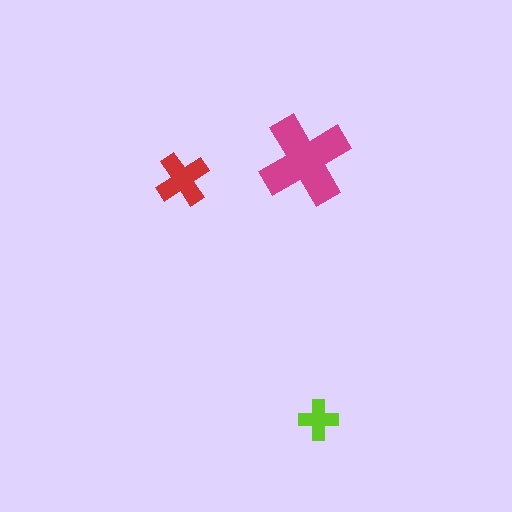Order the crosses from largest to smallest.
the magenta one, the red one, the lime one.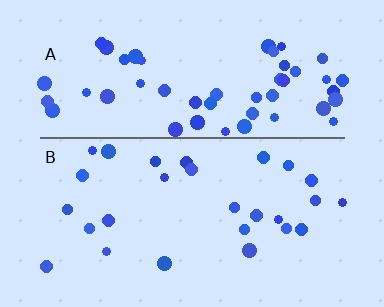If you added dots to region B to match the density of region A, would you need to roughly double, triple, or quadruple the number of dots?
Approximately double.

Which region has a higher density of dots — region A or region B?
A (the top).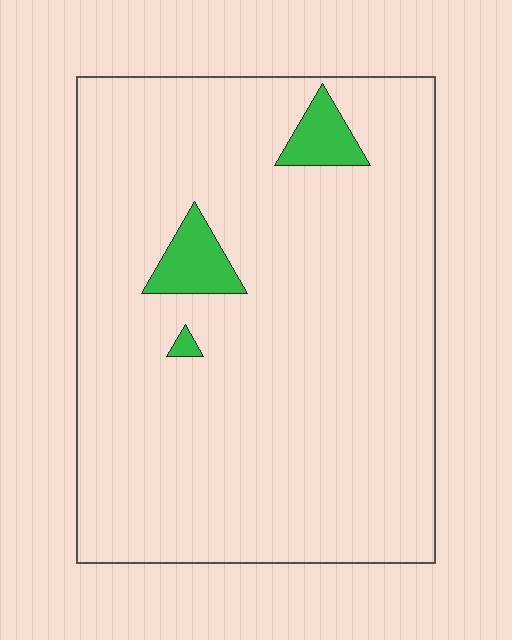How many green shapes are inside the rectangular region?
3.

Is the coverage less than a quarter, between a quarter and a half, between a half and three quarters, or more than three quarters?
Less than a quarter.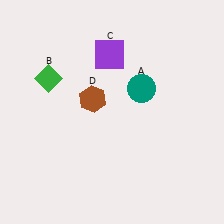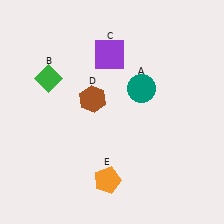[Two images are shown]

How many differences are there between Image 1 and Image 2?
There is 1 difference between the two images.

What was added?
An orange pentagon (E) was added in Image 2.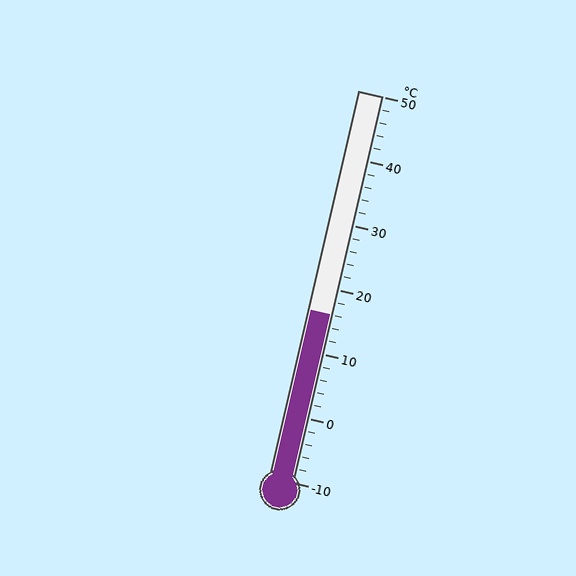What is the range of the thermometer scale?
The thermometer scale ranges from -10°C to 50°C.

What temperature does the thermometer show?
The thermometer shows approximately 16°C.